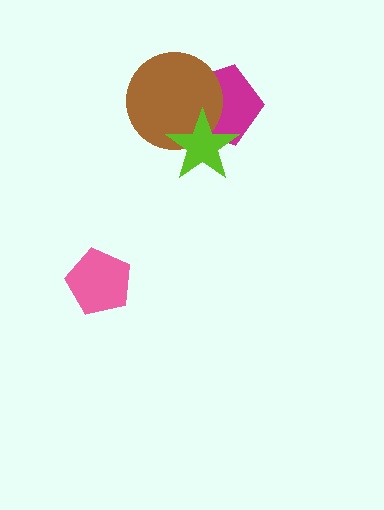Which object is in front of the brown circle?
The lime star is in front of the brown circle.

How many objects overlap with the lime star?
2 objects overlap with the lime star.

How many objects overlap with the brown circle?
2 objects overlap with the brown circle.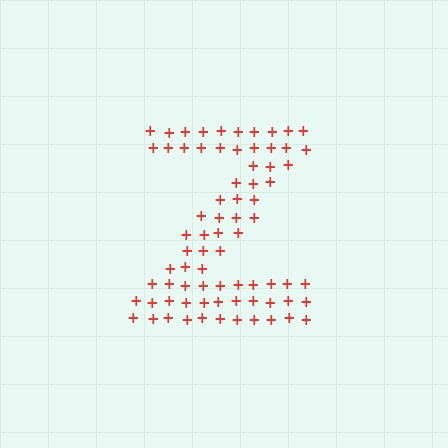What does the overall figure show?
The overall figure shows the letter Z.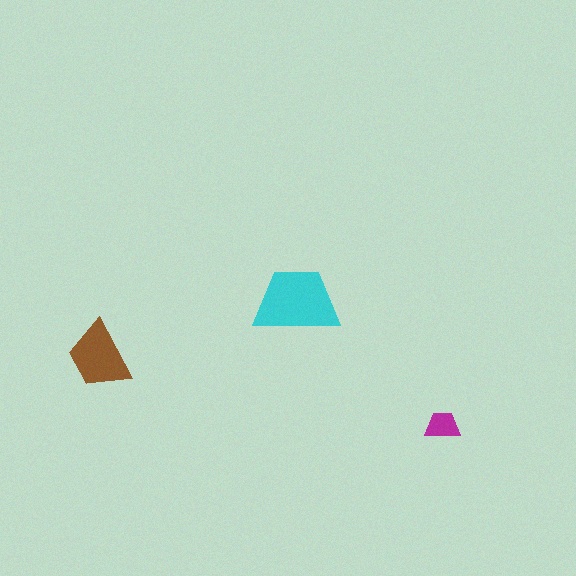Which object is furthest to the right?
The magenta trapezoid is rightmost.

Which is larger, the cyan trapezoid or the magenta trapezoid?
The cyan one.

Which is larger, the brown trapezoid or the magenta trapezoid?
The brown one.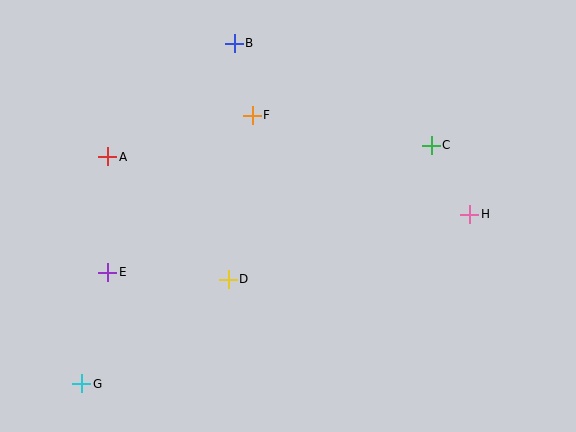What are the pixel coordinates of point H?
Point H is at (470, 214).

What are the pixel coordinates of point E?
Point E is at (108, 272).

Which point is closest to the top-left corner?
Point A is closest to the top-left corner.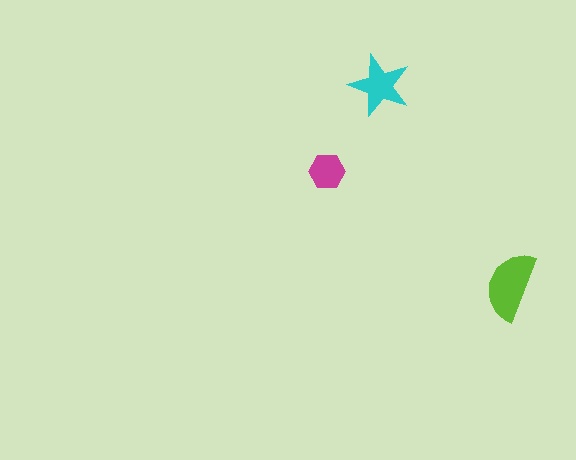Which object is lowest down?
The lime semicircle is bottommost.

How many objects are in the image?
There are 3 objects in the image.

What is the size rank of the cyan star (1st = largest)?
2nd.